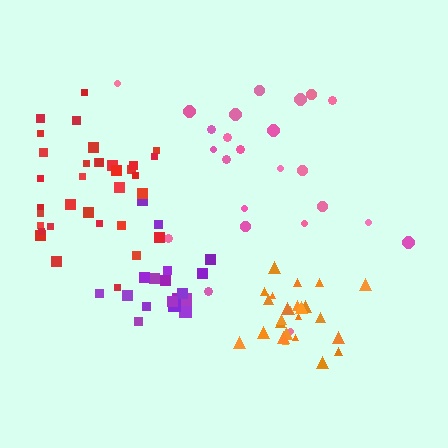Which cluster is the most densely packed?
Orange.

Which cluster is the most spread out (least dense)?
Pink.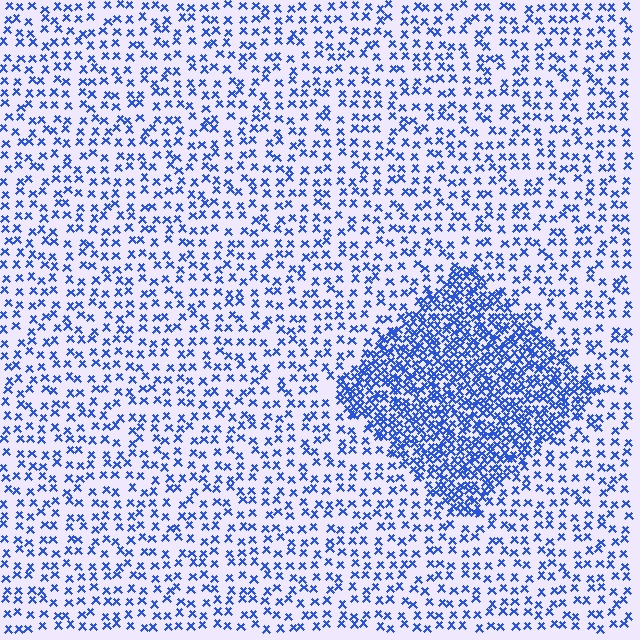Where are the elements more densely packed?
The elements are more densely packed inside the diamond boundary.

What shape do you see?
I see a diamond.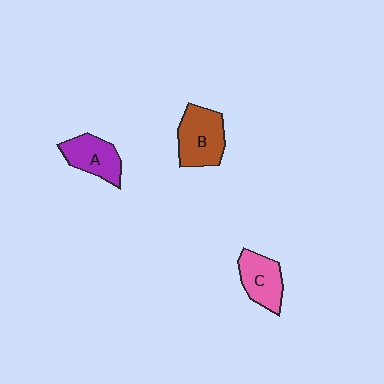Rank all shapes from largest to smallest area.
From largest to smallest: B (brown), A (purple), C (pink).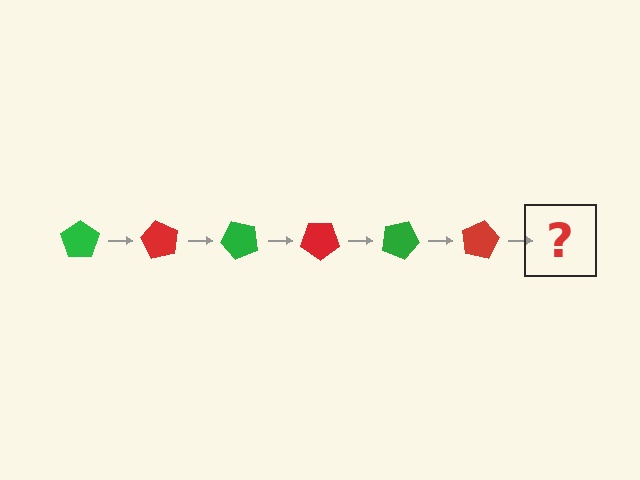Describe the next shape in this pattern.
It should be a green pentagon, rotated 360 degrees from the start.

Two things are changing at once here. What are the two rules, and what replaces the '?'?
The two rules are that it rotates 60 degrees each step and the color cycles through green and red. The '?' should be a green pentagon, rotated 360 degrees from the start.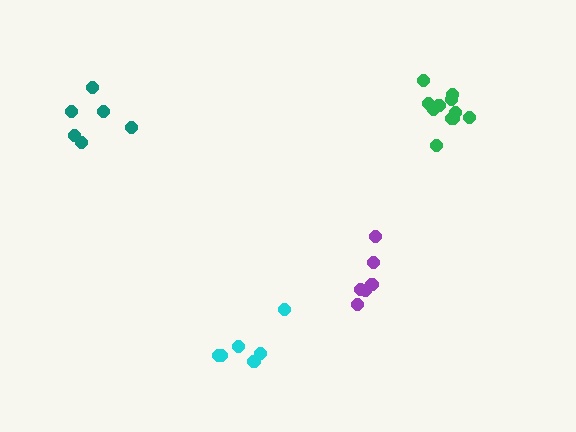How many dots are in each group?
Group 1: 6 dots, Group 2: 6 dots, Group 3: 11 dots, Group 4: 6 dots (29 total).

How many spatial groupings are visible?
There are 4 spatial groupings.